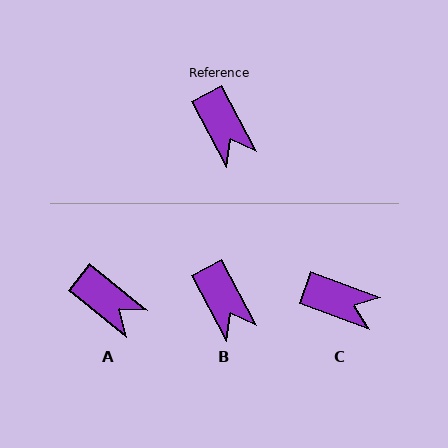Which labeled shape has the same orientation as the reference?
B.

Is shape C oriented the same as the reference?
No, it is off by about 42 degrees.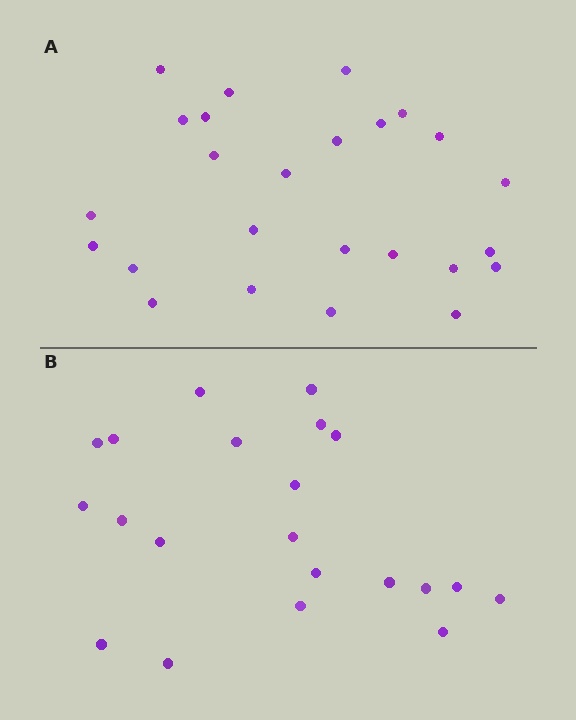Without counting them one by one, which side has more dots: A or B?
Region A (the top region) has more dots.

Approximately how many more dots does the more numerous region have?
Region A has about 4 more dots than region B.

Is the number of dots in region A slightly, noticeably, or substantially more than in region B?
Region A has only slightly more — the two regions are fairly close. The ratio is roughly 1.2 to 1.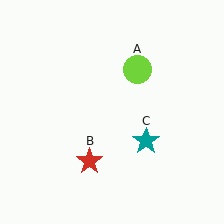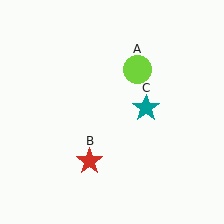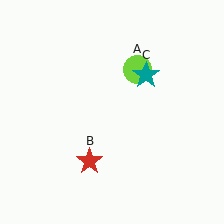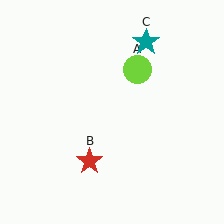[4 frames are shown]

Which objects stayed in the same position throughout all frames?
Lime circle (object A) and red star (object B) remained stationary.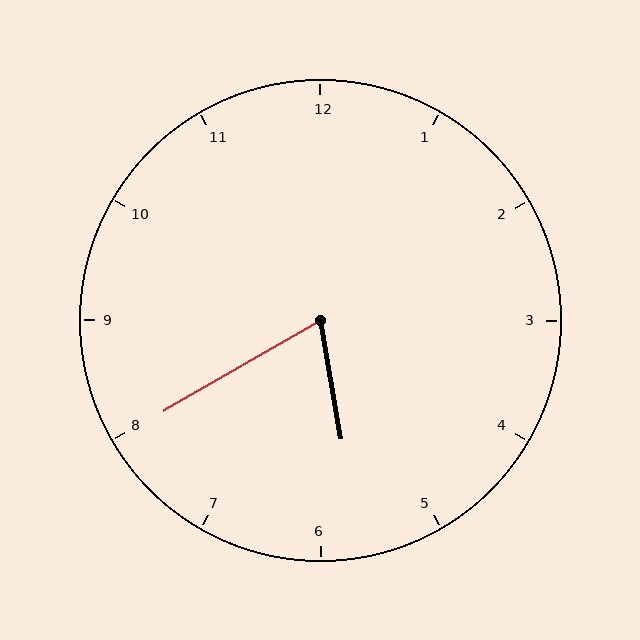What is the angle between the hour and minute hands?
Approximately 70 degrees.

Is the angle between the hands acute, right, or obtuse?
It is acute.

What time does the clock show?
5:40.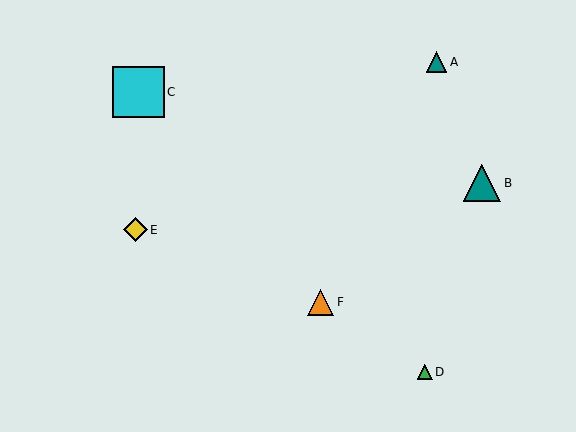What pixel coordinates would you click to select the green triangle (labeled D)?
Click at (425, 372) to select the green triangle D.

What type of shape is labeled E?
Shape E is a yellow diamond.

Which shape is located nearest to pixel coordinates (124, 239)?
The yellow diamond (labeled E) at (136, 230) is nearest to that location.